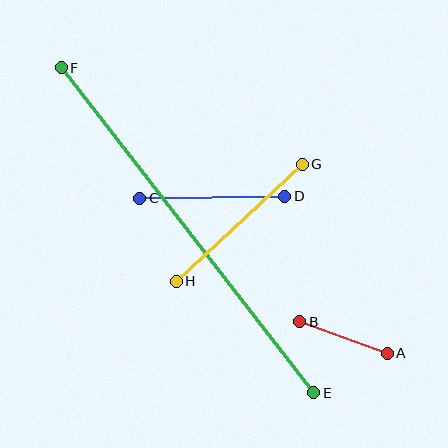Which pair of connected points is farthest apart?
Points E and F are farthest apart.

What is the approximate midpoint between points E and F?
The midpoint is at approximately (187, 230) pixels.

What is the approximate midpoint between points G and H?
The midpoint is at approximately (239, 223) pixels.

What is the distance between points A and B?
The distance is approximately 93 pixels.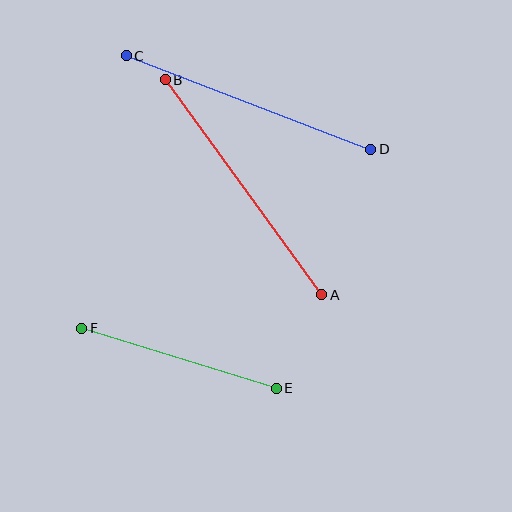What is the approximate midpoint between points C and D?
The midpoint is at approximately (249, 103) pixels.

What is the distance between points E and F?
The distance is approximately 204 pixels.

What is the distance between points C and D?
The distance is approximately 262 pixels.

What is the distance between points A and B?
The distance is approximately 266 pixels.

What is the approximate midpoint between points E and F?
The midpoint is at approximately (179, 358) pixels.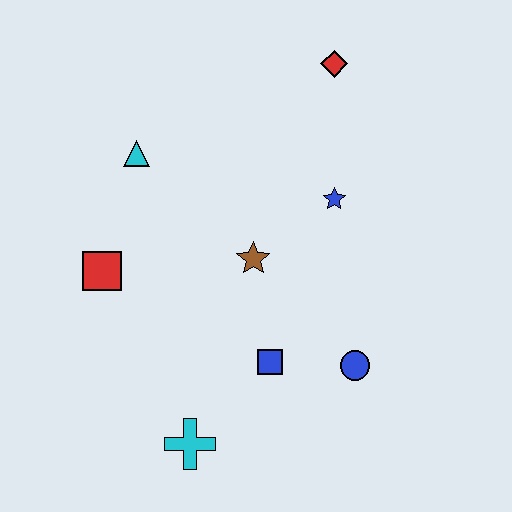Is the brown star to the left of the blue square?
Yes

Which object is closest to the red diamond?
The blue star is closest to the red diamond.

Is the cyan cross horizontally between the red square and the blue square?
Yes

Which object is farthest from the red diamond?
The cyan cross is farthest from the red diamond.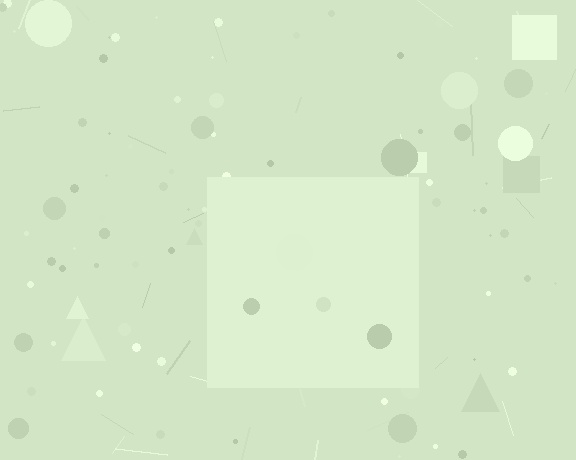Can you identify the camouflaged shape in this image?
The camouflaged shape is a square.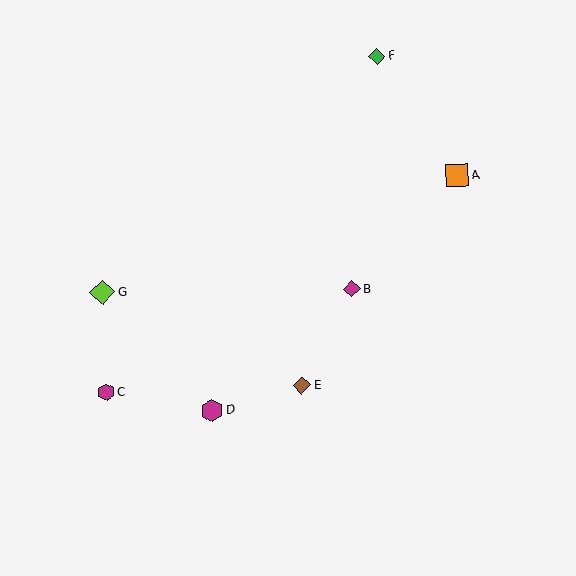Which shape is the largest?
The lime diamond (labeled G) is the largest.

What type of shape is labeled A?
Shape A is an orange square.